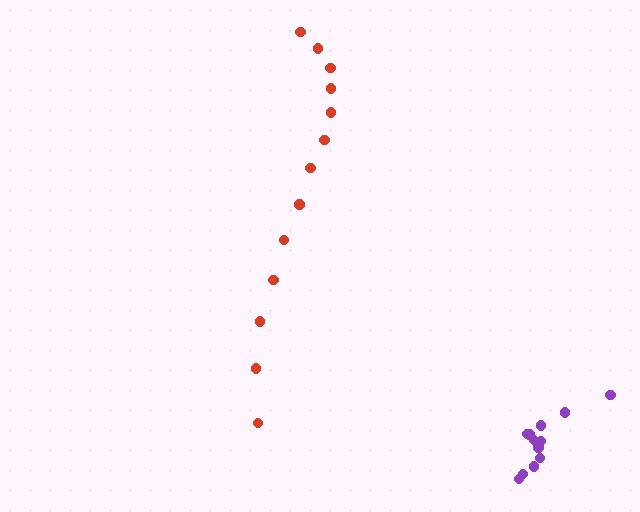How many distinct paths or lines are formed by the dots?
There are 2 distinct paths.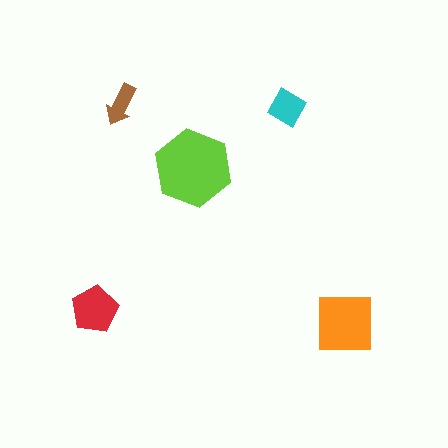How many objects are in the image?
There are 5 objects in the image.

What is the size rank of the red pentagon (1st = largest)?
3rd.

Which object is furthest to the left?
The red pentagon is leftmost.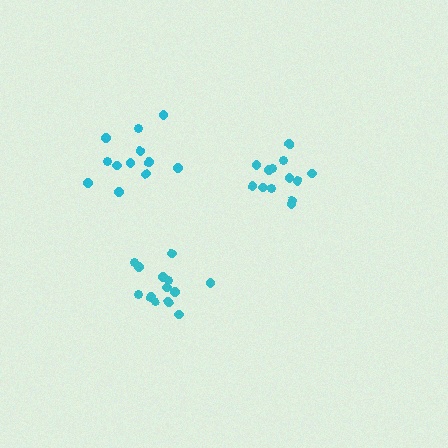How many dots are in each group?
Group 1: 13 dots, Group 2: 13 dots, Group 3: 12 dots (38 total).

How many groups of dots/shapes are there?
There are 3 groups.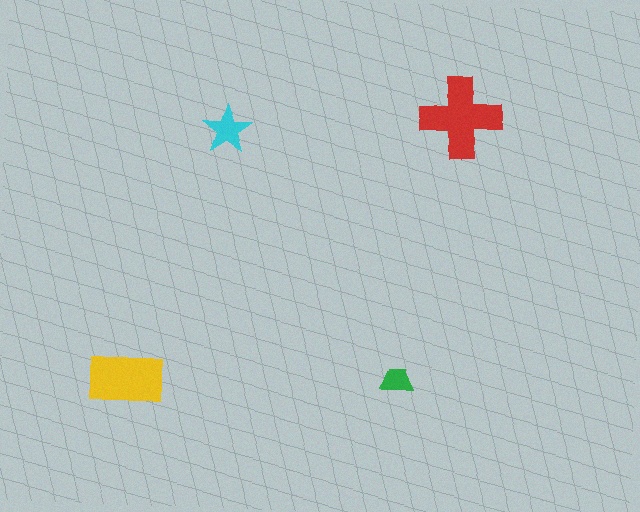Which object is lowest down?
The yellow rectangle is bottommost.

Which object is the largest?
The red cross.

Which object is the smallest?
The green trapezoid.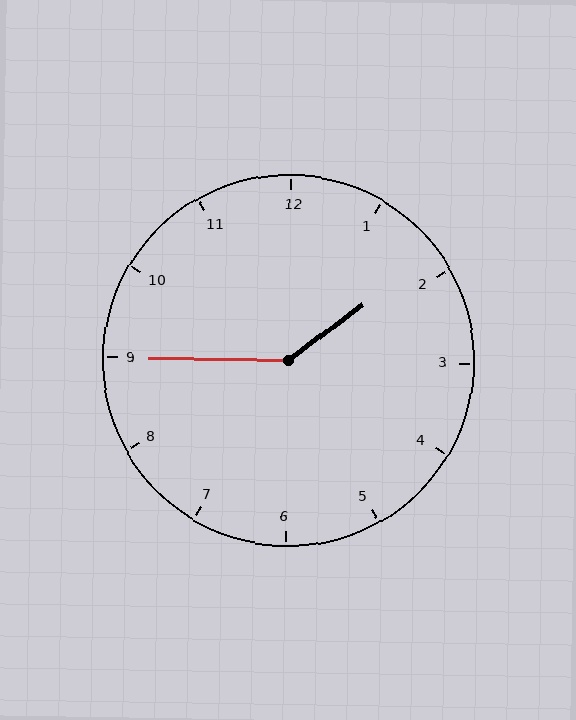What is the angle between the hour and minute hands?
Approximately 142 degrees.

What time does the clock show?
1:45.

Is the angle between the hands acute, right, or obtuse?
It is obtuse.